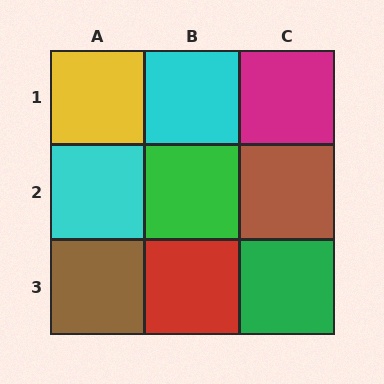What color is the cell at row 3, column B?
Red.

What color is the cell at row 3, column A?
Brown.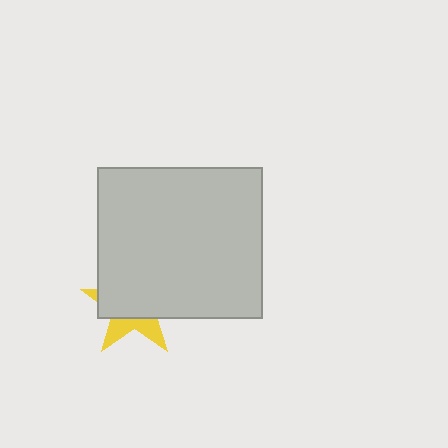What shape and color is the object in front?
The object in front is a light gray rectangle.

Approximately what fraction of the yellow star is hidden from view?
Roughly 68% of the yellow star is hidden behind the light gray rectangle.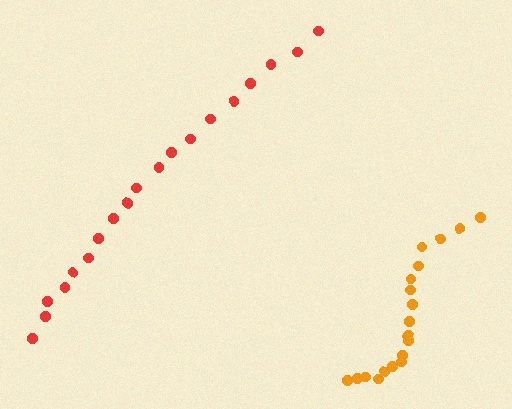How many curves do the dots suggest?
There are 2 distinct paths.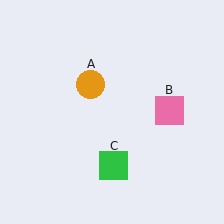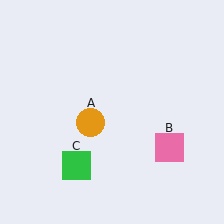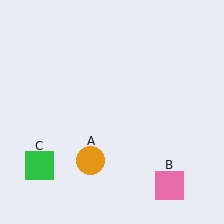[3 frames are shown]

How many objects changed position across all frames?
3 objects changed position: orange circle (object A), pink square (object B), green square (object C).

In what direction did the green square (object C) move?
The green square (object C) moved left.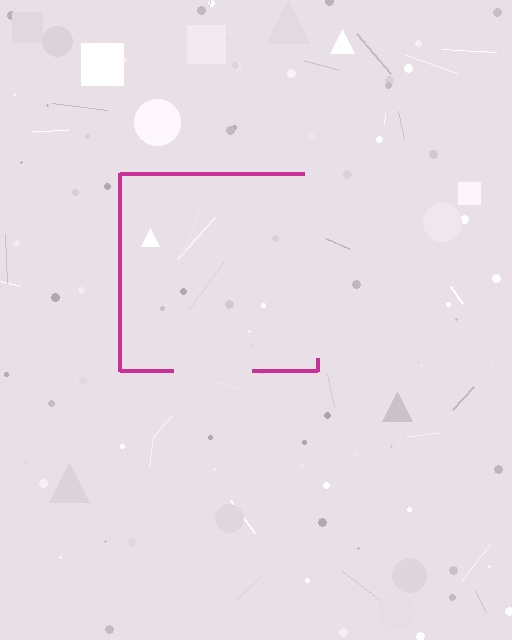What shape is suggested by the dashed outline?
The dashed outline suggests a square.